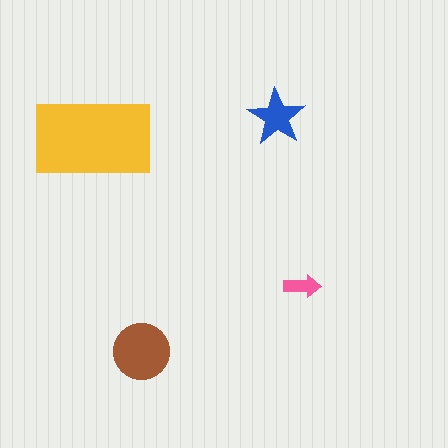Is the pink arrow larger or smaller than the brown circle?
Smaller.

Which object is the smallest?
The pink arrow.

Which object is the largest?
The yellow rectangle.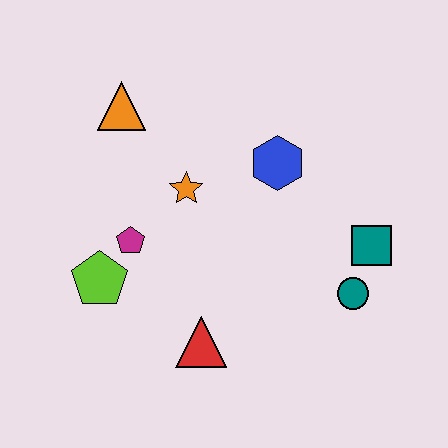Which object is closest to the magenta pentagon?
The lime pentagon is closest to the magenta pentagon.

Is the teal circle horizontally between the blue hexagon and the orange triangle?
No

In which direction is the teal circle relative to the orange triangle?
The teal circle is to the right of the orange triangle.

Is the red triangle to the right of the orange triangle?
Yes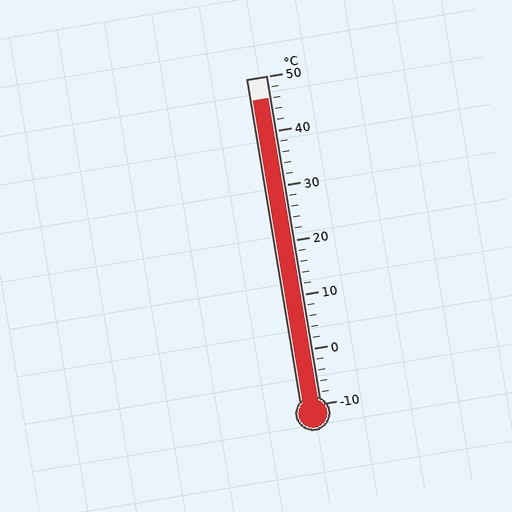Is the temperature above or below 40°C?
The temperature is above 40°C.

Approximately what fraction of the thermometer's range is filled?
The thermometer is filled to approximately 95% of its range.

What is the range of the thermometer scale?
The thermometer scale ranges from -10°C to 50°C.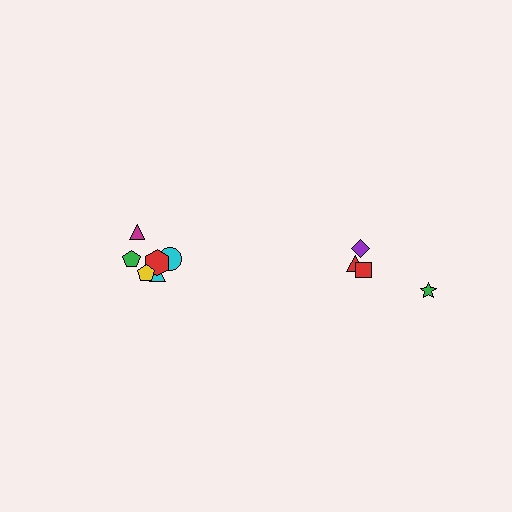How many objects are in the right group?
There are 4 objects.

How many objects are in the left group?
There are 6 objects.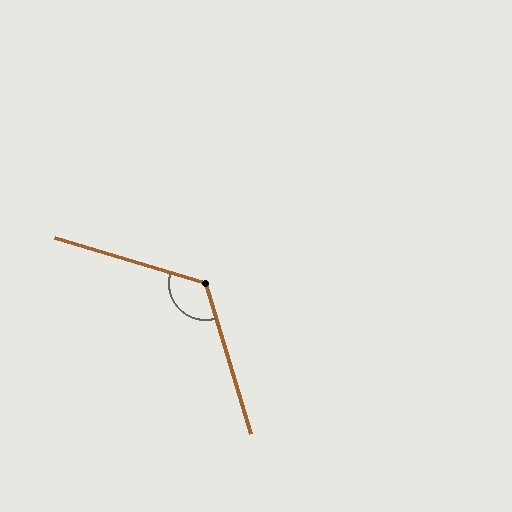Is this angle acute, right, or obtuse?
It is obtuse.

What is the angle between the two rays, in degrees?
Approximately 124 degrees.